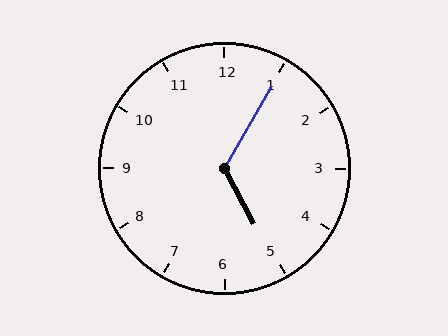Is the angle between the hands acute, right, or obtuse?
It is obtuse.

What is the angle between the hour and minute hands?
Approximately 122 degrees.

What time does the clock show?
5:05.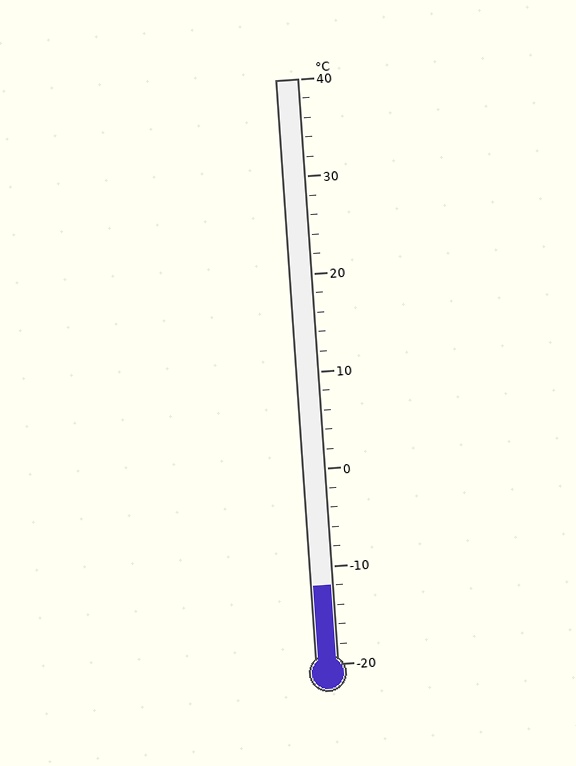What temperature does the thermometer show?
The thermometer shows approximately -12°C.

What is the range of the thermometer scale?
The thermometer scale ranges from -20°C to 40°C.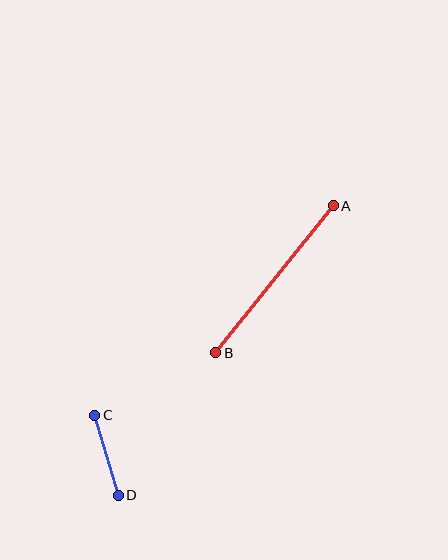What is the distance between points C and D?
The distance is approximately 83 pixels.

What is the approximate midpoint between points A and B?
The midpoint is at approximately (275, 279) pixels.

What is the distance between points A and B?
The distance is approximately 188 pixels.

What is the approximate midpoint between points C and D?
The midpoint is at approximately (106, 455) pixels.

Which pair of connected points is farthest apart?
Points A and B are farthest apart.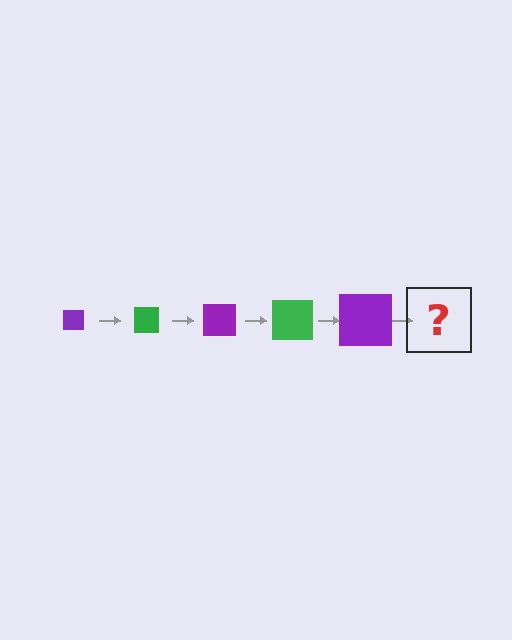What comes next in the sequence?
The next element should be a green square, larger than the previous one.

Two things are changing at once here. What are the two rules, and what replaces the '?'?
The two rules are that the square grows larger each step and the color cycles through purple and green. The '?' should be a green square, larger than the previous one.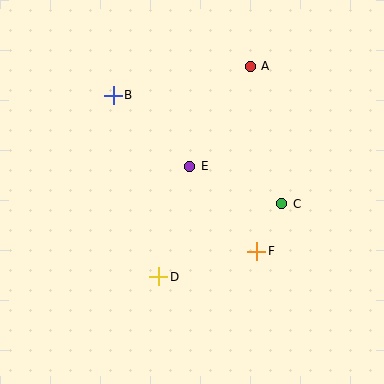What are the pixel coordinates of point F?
Point F is at (257, 251).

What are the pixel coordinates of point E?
Point E is at (190, 166).